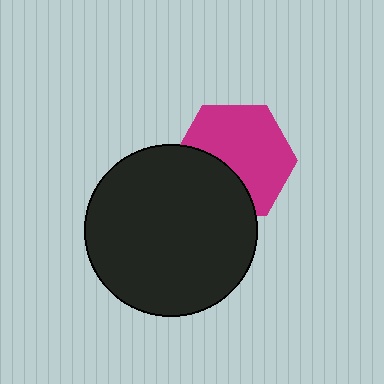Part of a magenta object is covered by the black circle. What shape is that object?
It is a hexagon.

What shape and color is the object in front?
The object in front is a black circle.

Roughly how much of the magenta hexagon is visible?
Most of it is visible (roughly 65%).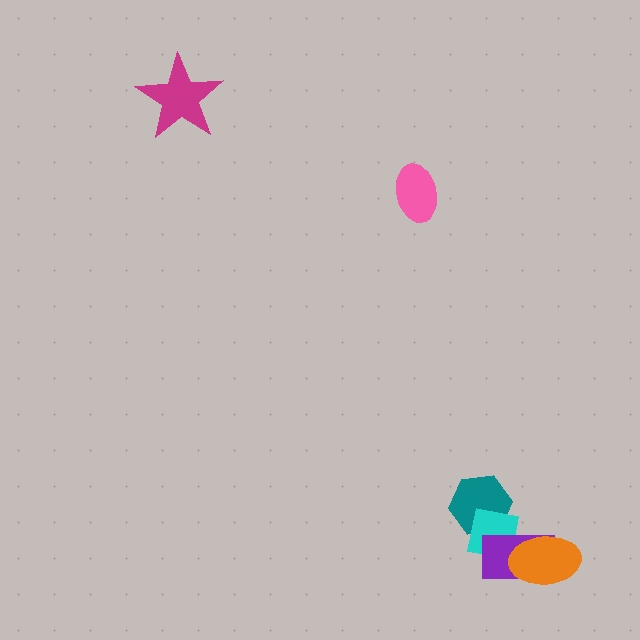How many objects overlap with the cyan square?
3 objects overlap with the cyan square.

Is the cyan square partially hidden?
Yes, it is partially covered by another shape.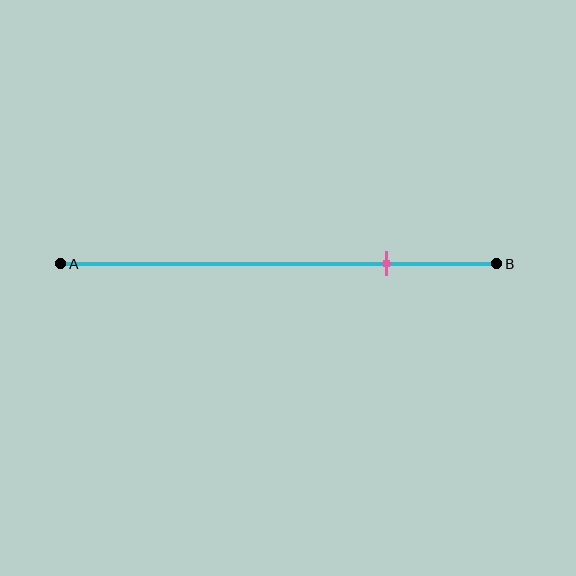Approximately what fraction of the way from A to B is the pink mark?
The pink mark is approximately 75% of the way from A to B.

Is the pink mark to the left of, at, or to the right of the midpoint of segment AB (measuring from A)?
The pink mark is to the right of the midpoint of segment AB.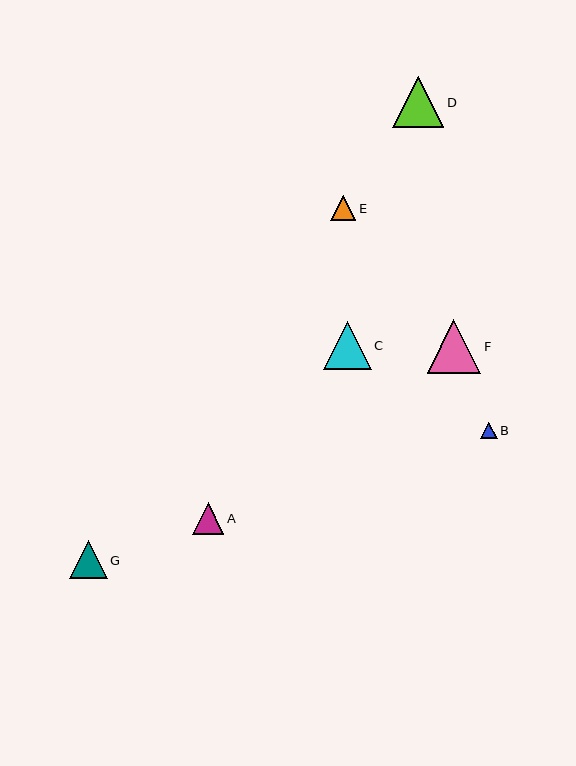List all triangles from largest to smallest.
From largest to smallest: F, D, C, G, A, E, B.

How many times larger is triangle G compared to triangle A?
Triangle G is approximately 1.2 times the size of triangle A.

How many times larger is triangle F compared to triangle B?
Triangle F is approximately 3.3 times the size of triangle B.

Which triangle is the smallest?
Triangle B is the smallest with a size of approximately 16 pixels.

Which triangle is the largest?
Triangle F is the largest with a size of approximately 54 pixels.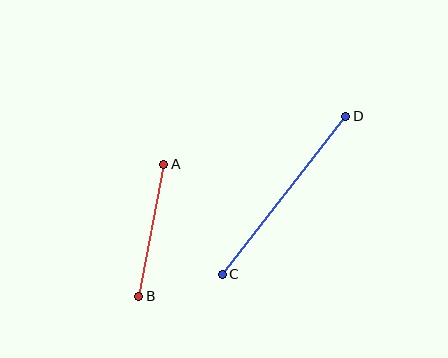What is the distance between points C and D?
The distance is approximately 201 pixels.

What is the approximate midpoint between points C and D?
The midpoint is at approximately (284, 195) pixels.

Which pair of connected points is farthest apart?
Points C and D are farthest apart.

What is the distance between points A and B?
The distance is approximately 134 pixels.